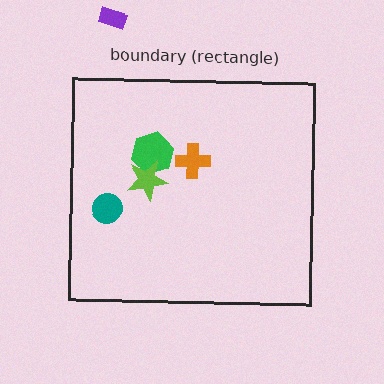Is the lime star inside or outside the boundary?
Inside.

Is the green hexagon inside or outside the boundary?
Inside.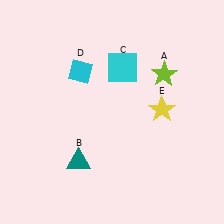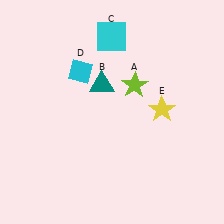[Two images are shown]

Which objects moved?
The objects that moved are: the lime star (A), the teal triangle (B), the cyan square (C).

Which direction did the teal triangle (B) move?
The teal triangle (B) moved up.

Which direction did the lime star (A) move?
The lime star (A) moved left.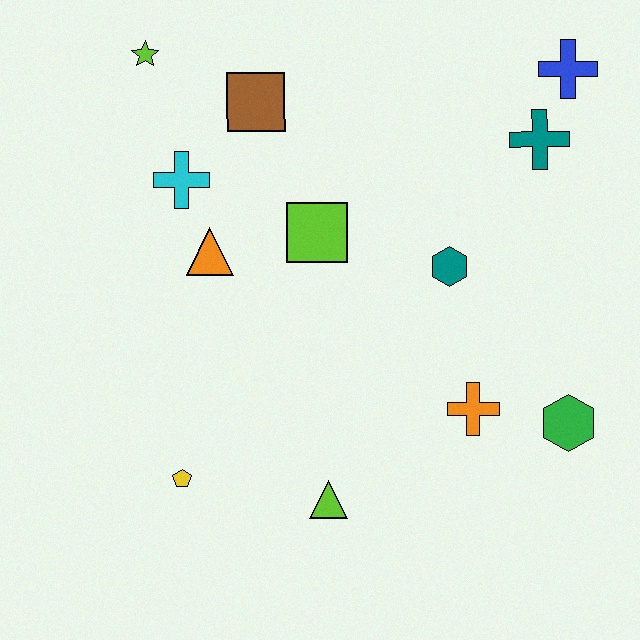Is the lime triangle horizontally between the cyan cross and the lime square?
No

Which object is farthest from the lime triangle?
The blue cross is farthest from the lime triangle.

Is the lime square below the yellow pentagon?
No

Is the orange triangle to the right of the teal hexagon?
No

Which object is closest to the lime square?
The orange triangle is closest to the lime square.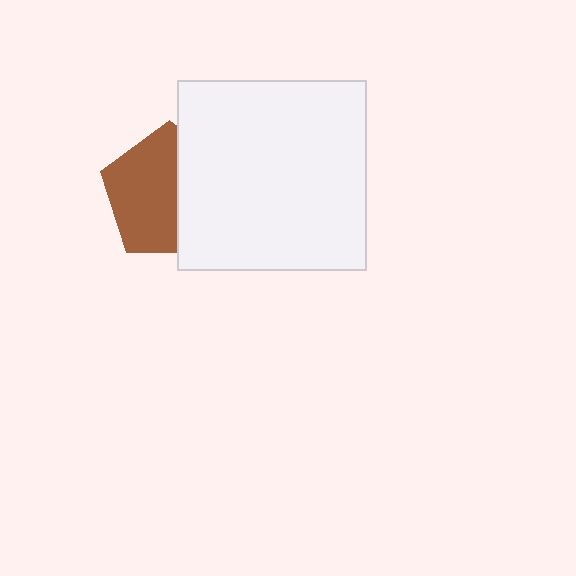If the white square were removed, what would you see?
You would see the complete brown pentagon.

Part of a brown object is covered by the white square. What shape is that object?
It is a pentagon.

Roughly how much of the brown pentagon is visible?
About half of it is visible (roughly 58%).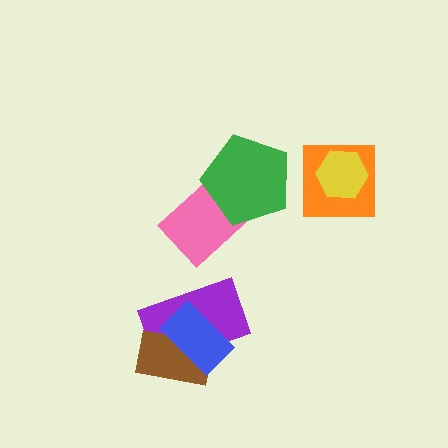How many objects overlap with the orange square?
1 object overlaps with the orange square.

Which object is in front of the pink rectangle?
The green pentagon is in front of the pink rectangle.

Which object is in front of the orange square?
The yellow hexagon is in front of the orange square.